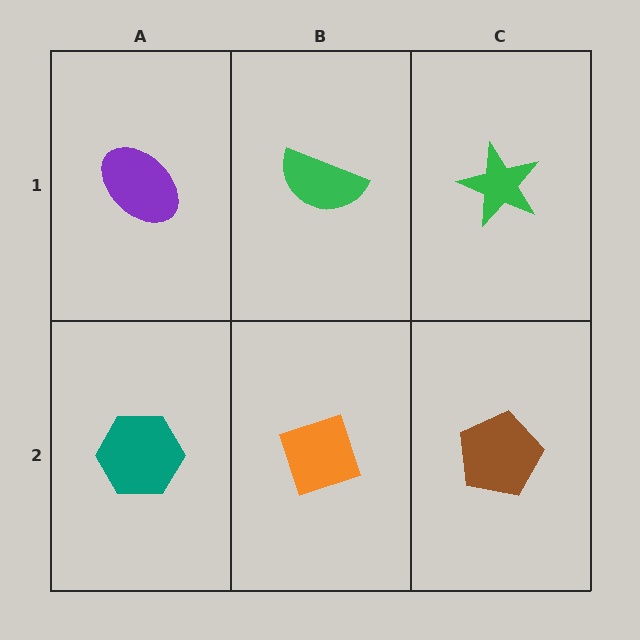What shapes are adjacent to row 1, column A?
A teal hexagon (row 2, column A), a green semicircle (row 1, column B).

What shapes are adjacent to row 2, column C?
A green star (row 1, column C), an orange diamond (row 2, column B).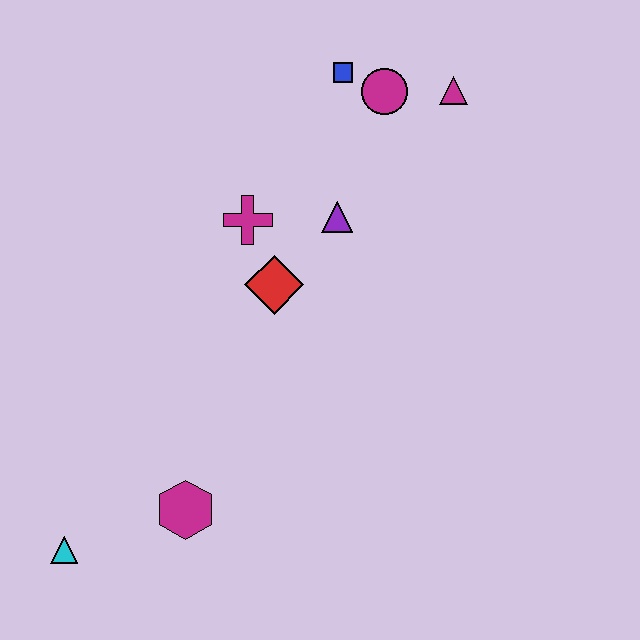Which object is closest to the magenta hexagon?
The cyan triangle is closest to the magenta hexagon.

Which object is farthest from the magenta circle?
The cyan triangle is farthest from the magenta circle.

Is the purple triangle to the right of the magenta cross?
Yes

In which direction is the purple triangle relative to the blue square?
The purple triangle is below the blue square.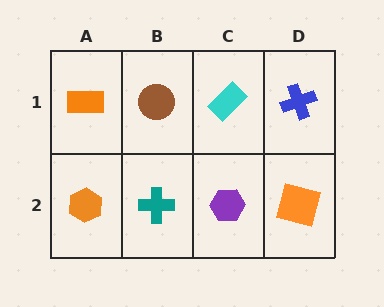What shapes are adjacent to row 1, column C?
A purple hexagon (row 2, column C), a brown circle (row 1, column B), a blue cross (row 1, column D).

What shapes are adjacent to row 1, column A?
An orange hexagon (row 2, column A), a brown circle (row 1, column B).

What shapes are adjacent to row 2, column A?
An orange rectangle (row 1, column A), a teal cross (row 2, column B).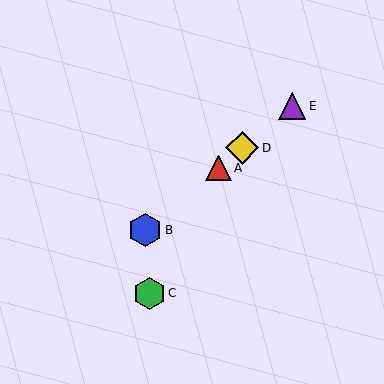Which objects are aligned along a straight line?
Objects A, B, D, E are aligned along a straight line.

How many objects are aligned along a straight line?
4 objects (A, B, D, E) are aligned along a straight line.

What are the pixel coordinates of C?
Object C is at (149, 293).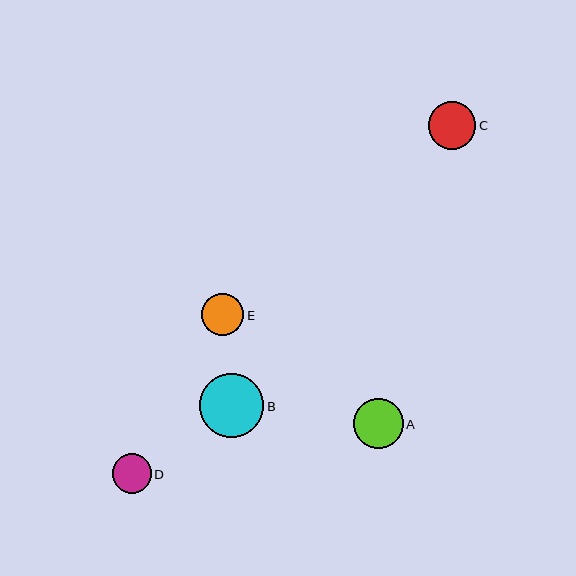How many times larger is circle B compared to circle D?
Circle B is approximately 1.6 times the size of circle D.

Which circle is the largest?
Circle B is the largest with a size of approximately 64 pixels.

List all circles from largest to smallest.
From largest to smallest: B, A, C, E, D.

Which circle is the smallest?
Circle D is the smallest with a size of approximately 39 pixels.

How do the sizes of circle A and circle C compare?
Circle A and circle C are approximately the same size.